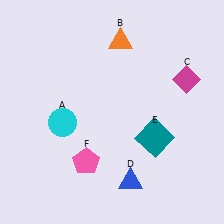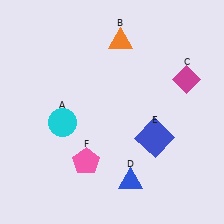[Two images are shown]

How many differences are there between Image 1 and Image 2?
There is 1 difference between the two images.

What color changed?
The square (E) changed from teal in Image 1 to blue in Image 2.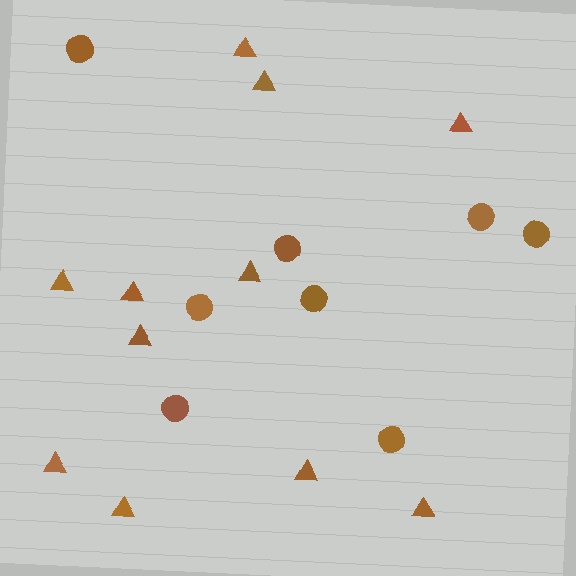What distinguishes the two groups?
There are 2 groups: one group of circles (8) and one group of triangles (11).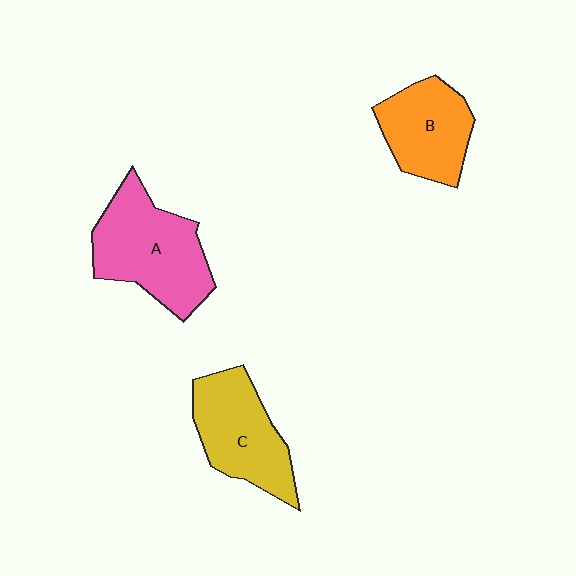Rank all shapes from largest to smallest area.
From largest to smallest: A (pink), C (yellow), B (orange).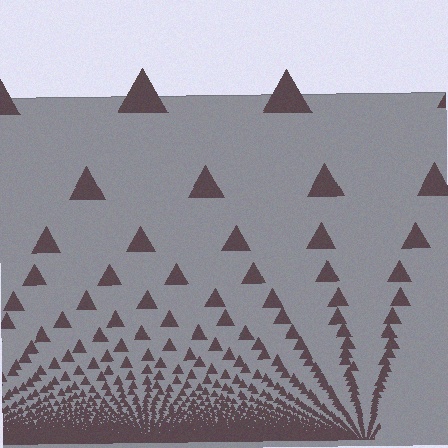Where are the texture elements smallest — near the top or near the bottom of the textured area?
Near the bottom.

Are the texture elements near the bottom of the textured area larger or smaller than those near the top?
Smaller. The gradient is inverted — elements near the bottom are smaller and denser.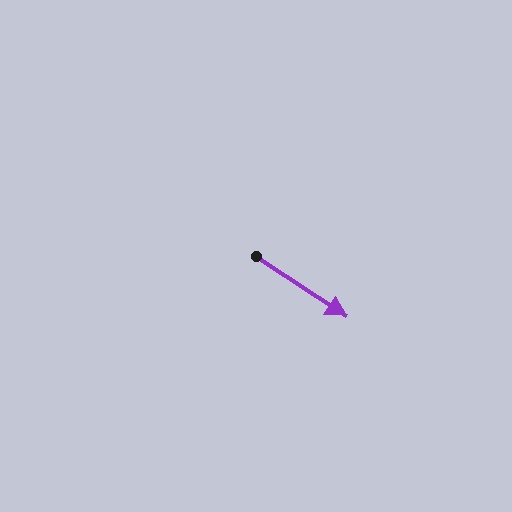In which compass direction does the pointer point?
Southeast.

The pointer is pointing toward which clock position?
Roughly 4 o'clock.